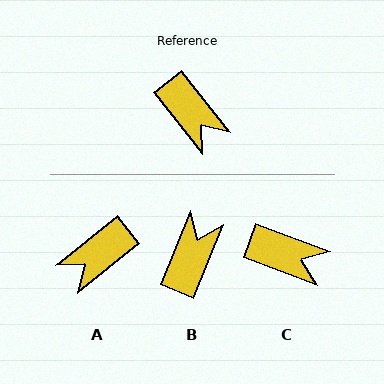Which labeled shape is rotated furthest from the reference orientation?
B, about 120 degrees away.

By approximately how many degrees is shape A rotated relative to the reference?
Approximately 89 degrees clockwise.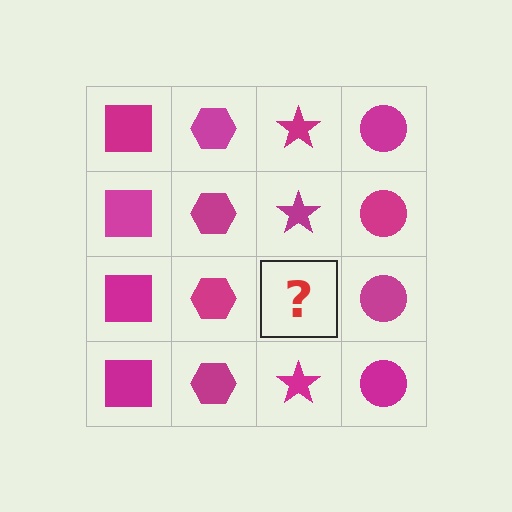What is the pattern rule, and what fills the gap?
The rule is that each column has a consistent shape. The gap should be filled with a magenta star.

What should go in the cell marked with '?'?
The missing cell should contain a magenta star.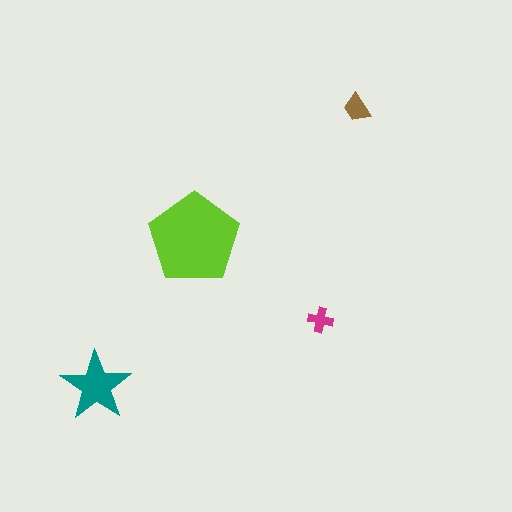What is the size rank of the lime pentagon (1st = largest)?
1st.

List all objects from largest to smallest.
The lime pentagon, the teal star, the brown trapezoid, the magenta cross.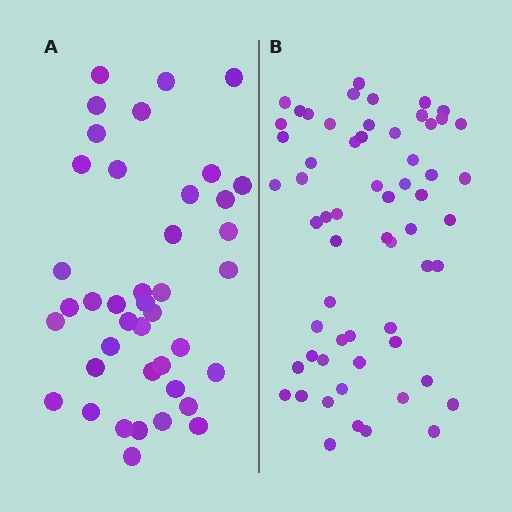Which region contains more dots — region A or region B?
Region B (the right region) has more dots.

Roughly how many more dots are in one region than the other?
Region B has approximately 20 more dots than region A.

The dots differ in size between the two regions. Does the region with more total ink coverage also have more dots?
No. Region A has more total ink coverage because its dots are larger, but region B actually contains more individual dots. Total area can be misleading — the number of items is what matters here.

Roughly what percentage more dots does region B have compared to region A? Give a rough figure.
About 45% more.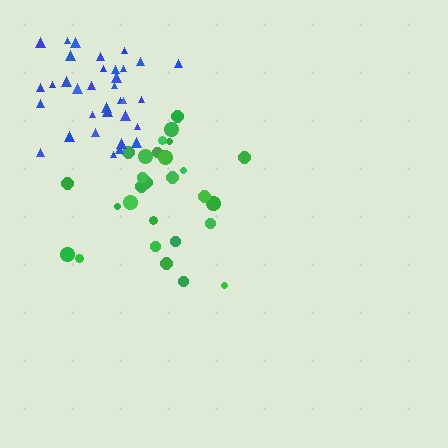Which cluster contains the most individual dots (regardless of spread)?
Blue (34).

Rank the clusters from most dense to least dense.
blue, green.